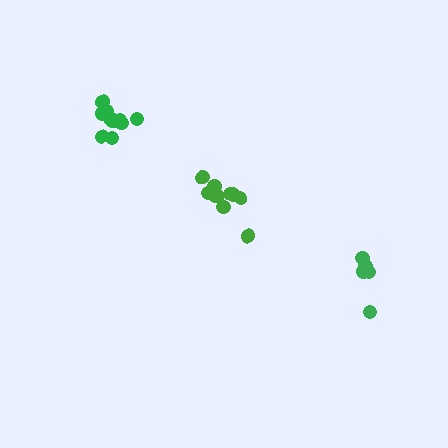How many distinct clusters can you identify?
There are 3 distinct clusters.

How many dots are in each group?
Group 1: 11 dots, Group 2: 5 dots, Group 3: 10 dots (26 total).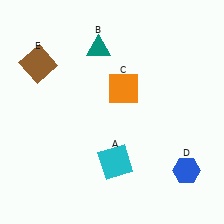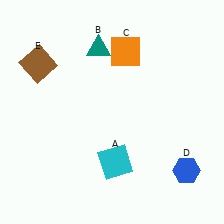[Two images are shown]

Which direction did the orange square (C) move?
The orange square (C) moved up.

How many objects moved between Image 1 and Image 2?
1 object moved between the two images.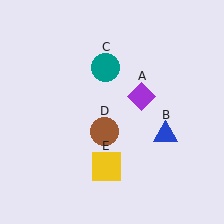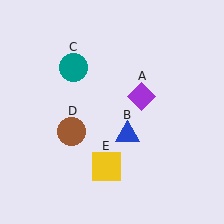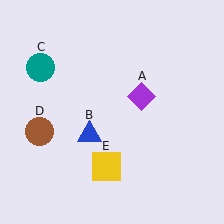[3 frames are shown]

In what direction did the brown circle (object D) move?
The brown circle (object D) moved left.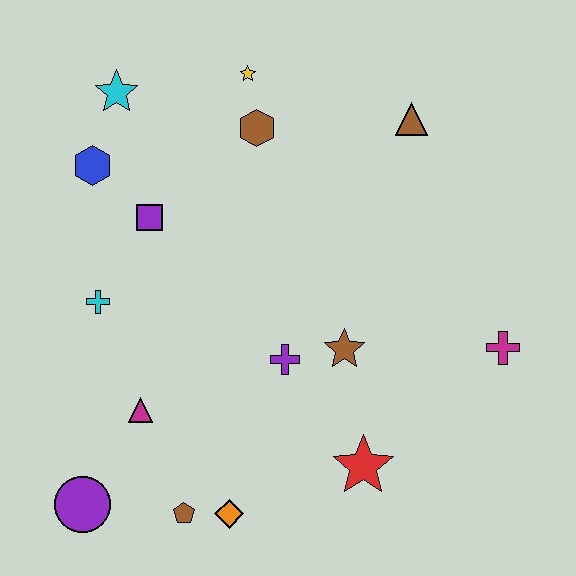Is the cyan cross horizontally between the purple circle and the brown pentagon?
Yes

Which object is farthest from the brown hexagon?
The purple circle is farthest from the brown hexagon.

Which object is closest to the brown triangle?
The brown hexagon is closest to the brown triangle.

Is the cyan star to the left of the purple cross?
Yes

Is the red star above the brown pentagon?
Yes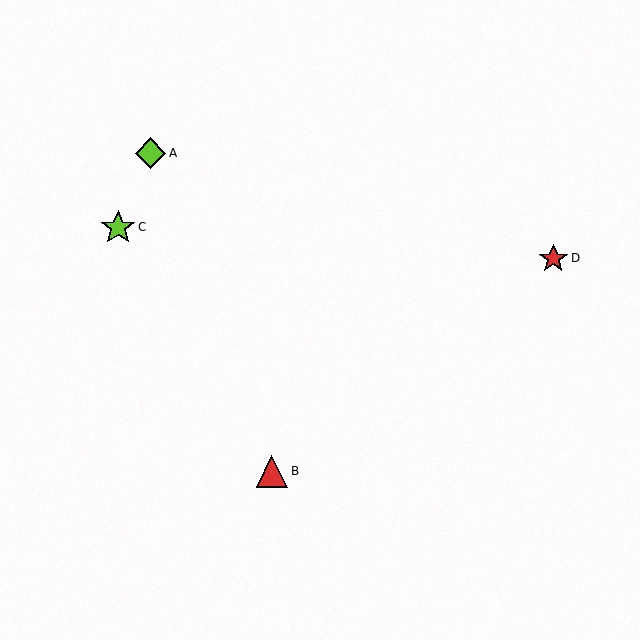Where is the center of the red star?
The center of the red star is at (553, 259).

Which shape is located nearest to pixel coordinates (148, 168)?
The lime diamond (labeled A) at (150, 153) is nearest to that location.